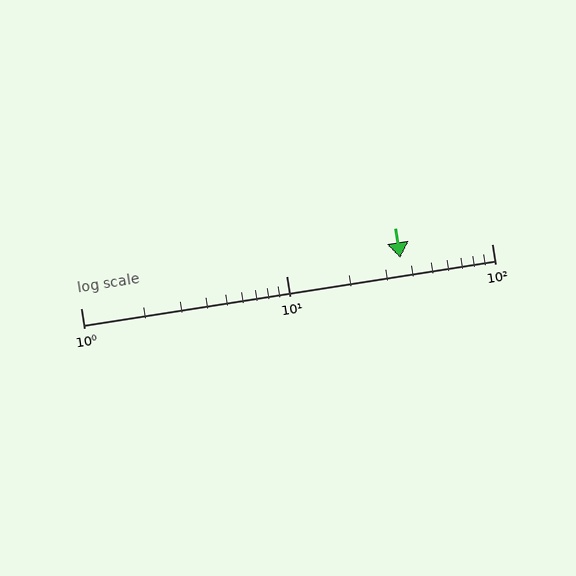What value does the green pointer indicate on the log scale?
The pointer indicates approximately 36.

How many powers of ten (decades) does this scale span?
The scale spans 2 decades, from 1 to 100.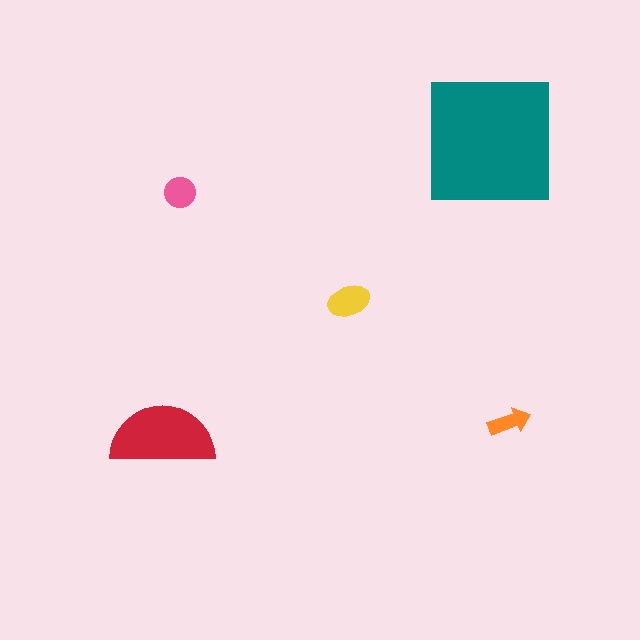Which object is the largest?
The teal square.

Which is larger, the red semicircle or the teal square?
The teal square.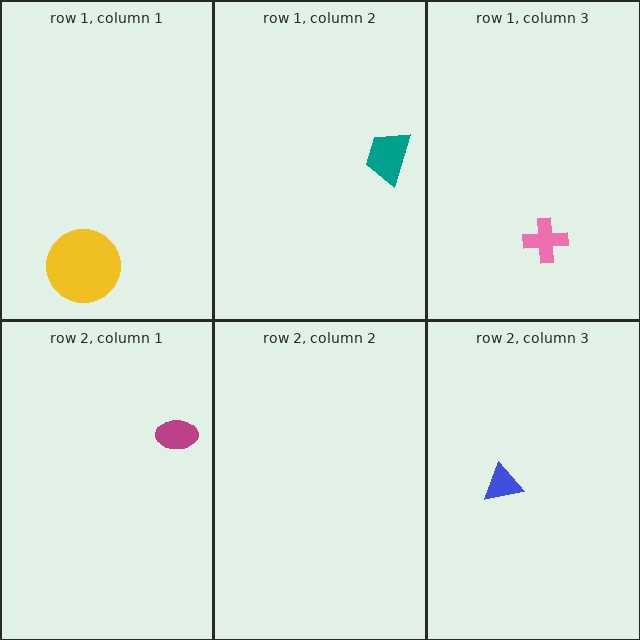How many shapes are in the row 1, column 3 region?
1.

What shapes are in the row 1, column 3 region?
The pink cross.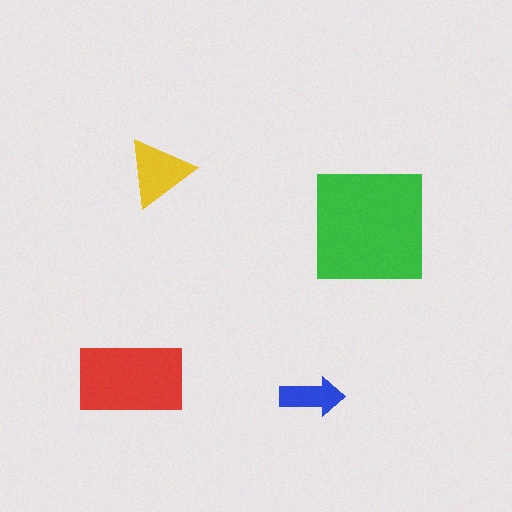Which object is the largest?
The green square.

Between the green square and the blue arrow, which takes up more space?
The green square.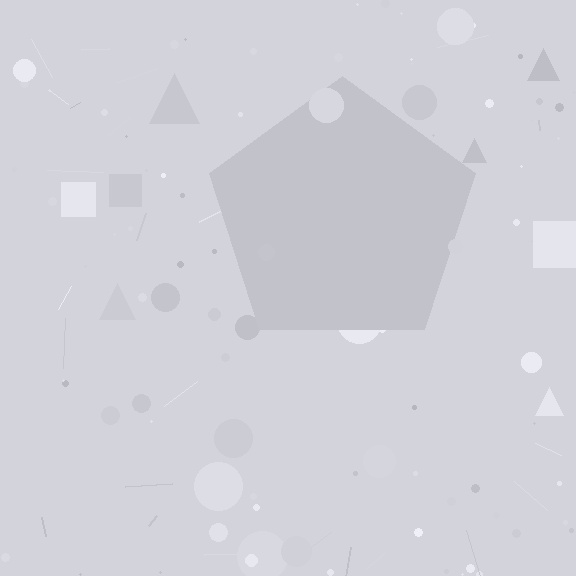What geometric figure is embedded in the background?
A pentagon is embedded in the background.